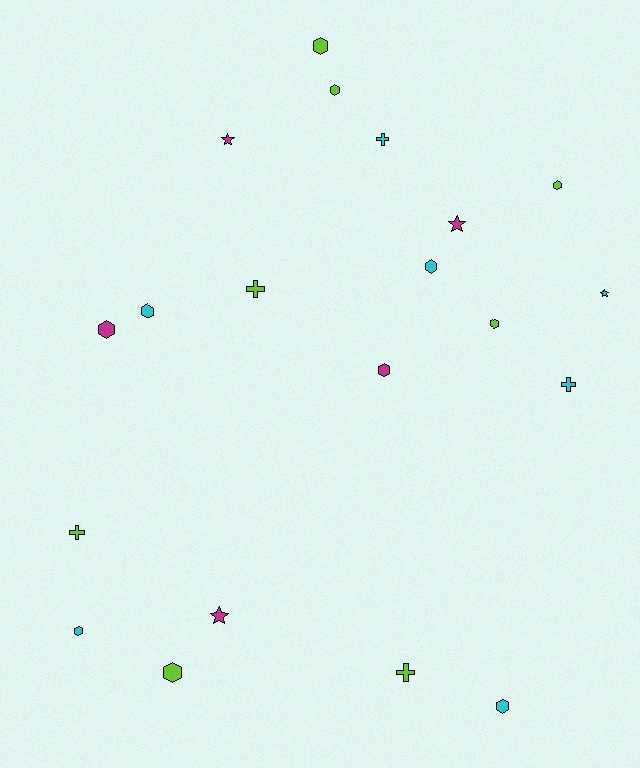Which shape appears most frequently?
Hexagon, with 11 objects.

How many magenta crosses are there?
There are no magenta crosses.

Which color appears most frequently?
Lime, with 8 objects.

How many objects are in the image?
There are 20 objects.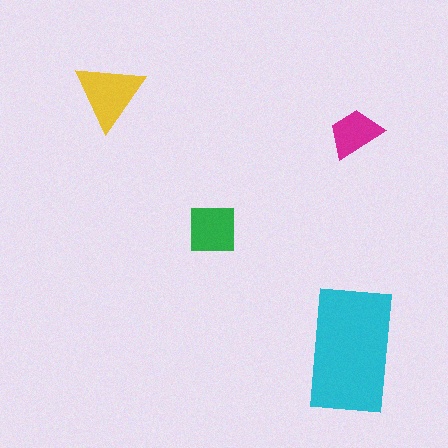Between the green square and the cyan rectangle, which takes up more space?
The cyan rectangle.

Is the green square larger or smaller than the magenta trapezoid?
Larger.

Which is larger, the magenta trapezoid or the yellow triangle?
The yellow triangle.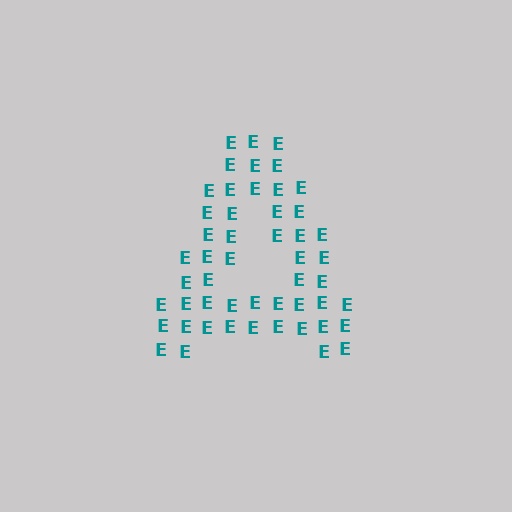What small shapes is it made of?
It is made of small letter E's.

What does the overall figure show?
The overall figure shows the letter A.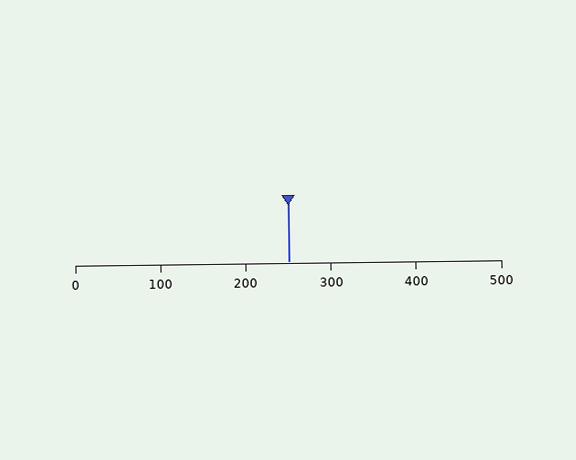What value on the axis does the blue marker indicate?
The marker indicates approximately 250.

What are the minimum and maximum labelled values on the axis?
The axis runs from 0 to 500.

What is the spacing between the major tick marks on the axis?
The major ticks are spaced 100 apart.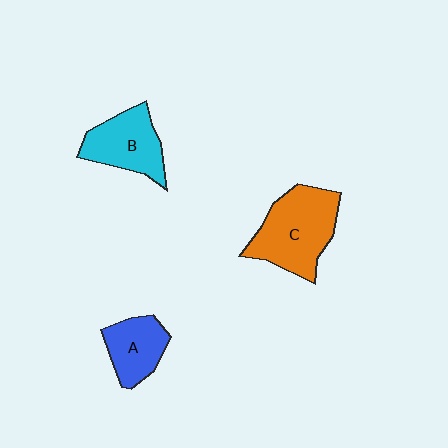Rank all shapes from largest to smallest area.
From largest to smallest: C (orange), B (cyan), A (blue).